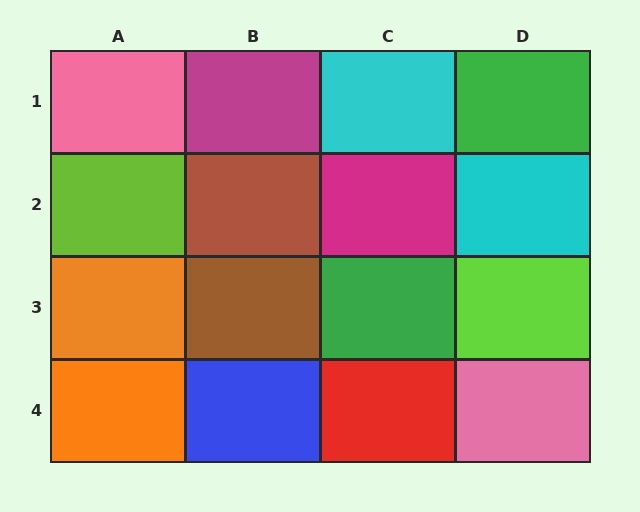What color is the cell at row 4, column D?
Pink.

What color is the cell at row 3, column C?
Green.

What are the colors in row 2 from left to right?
Lime, brown, magenta, cyan.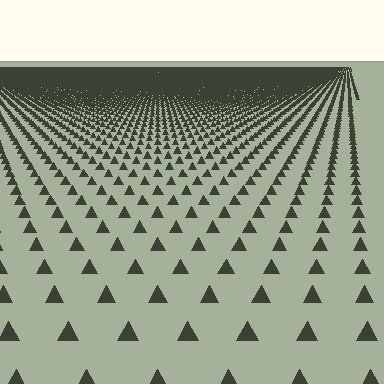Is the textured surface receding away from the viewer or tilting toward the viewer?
The surface is receding away from the viewer. Texture elements get smaller and denser toward the top.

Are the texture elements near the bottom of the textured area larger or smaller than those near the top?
Larger. Near the bottom, elements are closer to the viewer and appear at a bigger on-screen size.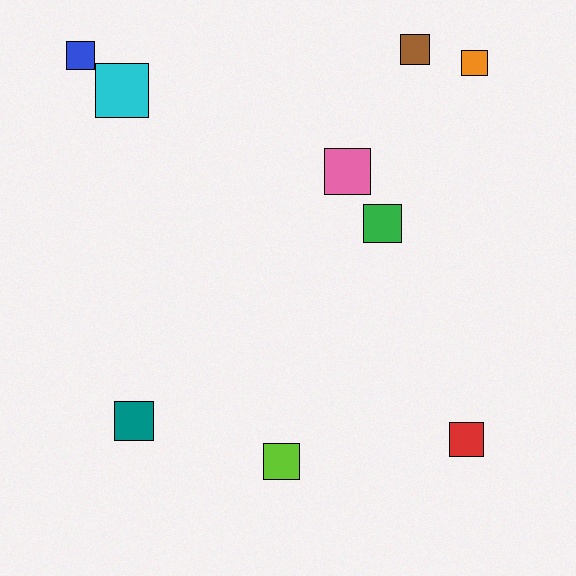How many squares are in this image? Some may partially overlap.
There are 9 squares.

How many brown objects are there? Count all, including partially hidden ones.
There is 1 brown object.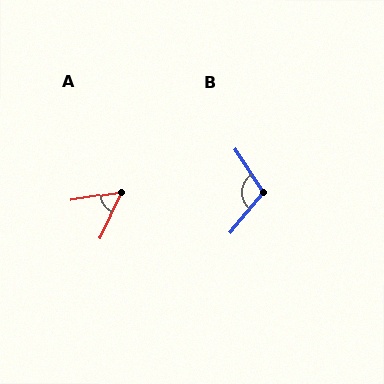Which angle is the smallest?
A, at approximately 56 degrees.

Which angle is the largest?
B, at approximately 107 degrees.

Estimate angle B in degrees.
Approximately 107 degrees.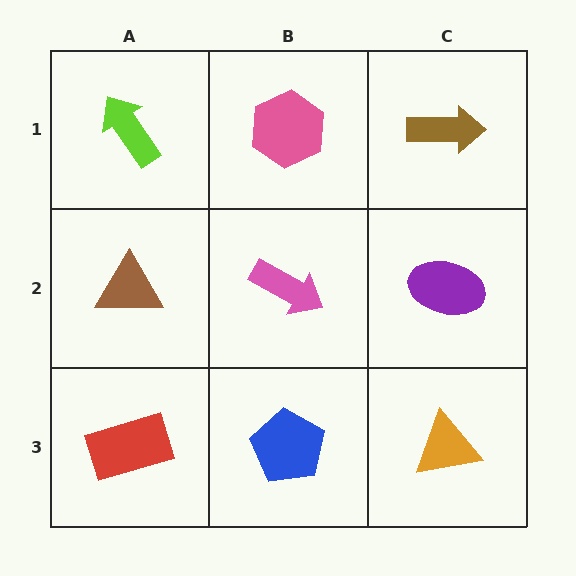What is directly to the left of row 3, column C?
A blue pentagon.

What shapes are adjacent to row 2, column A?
A lime arrow (row 1, column A), a red rectangle (row 3, column A), a pink arrow (row 2, column B).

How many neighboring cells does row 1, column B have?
3.